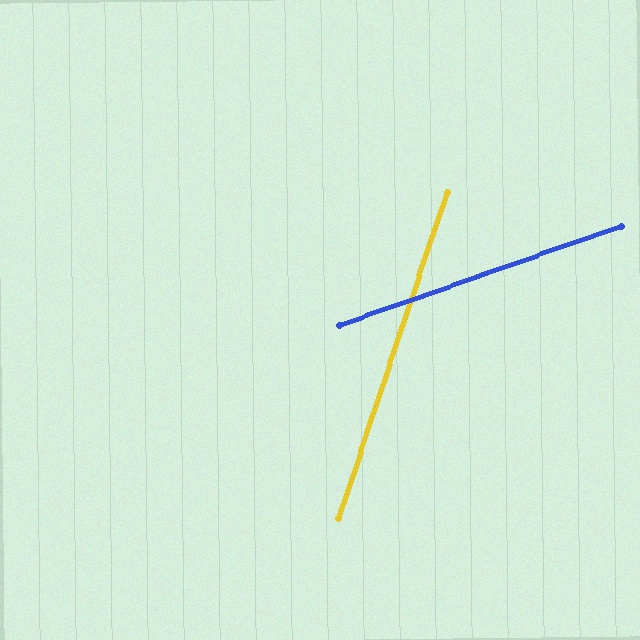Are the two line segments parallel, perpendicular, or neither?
Neither parallel nor perpendicular — they differ by about 52°.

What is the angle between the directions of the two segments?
Approximately 52 degrees.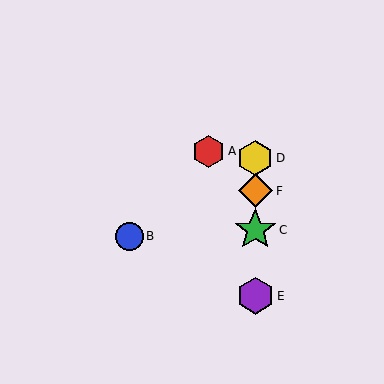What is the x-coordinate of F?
Object F is at x≈255.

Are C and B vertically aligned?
No, C is at x≈255 and B is at x≈129.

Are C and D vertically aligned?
Yes, both are at x≈255.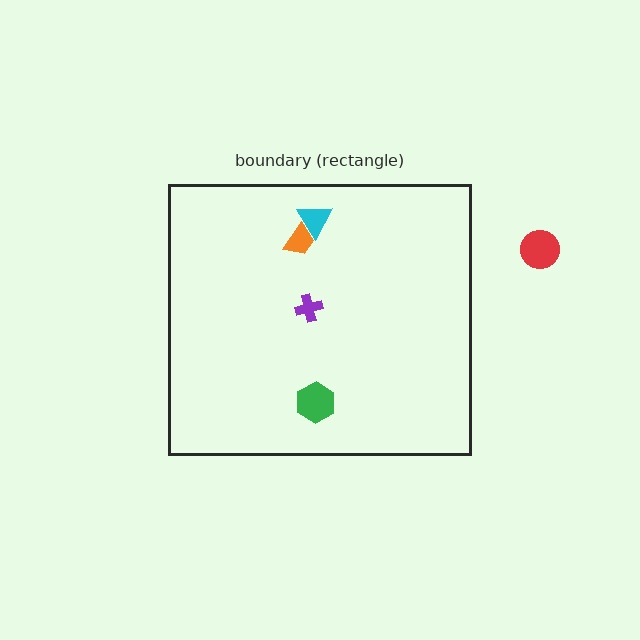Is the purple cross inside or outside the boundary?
Inside.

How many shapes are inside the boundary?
4 inside, 1 outside.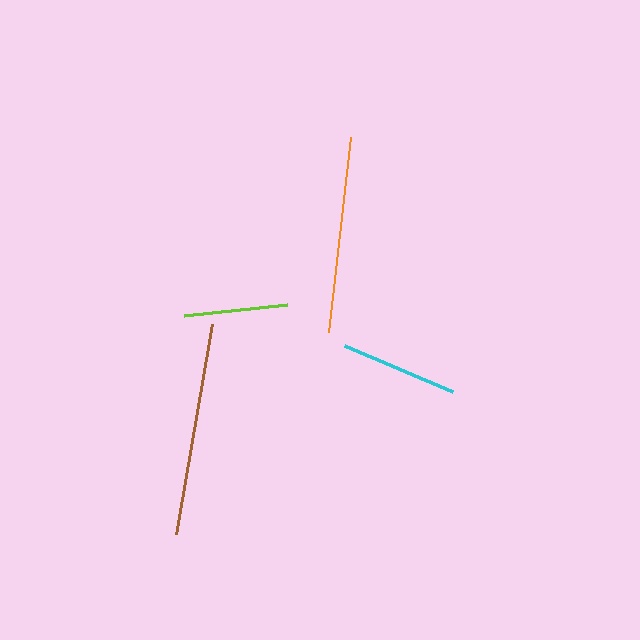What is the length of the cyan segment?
The cyan segment is approximately 118 pixels long.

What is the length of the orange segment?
The orange segment is approximately 197 pixels long.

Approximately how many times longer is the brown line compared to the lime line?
The brown line is approximately 2.1 times the length of the lime line.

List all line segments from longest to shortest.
From longest to shortest: brown, orange, cyan, lime.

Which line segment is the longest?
The brown line is the longest at approximately 213 pixels.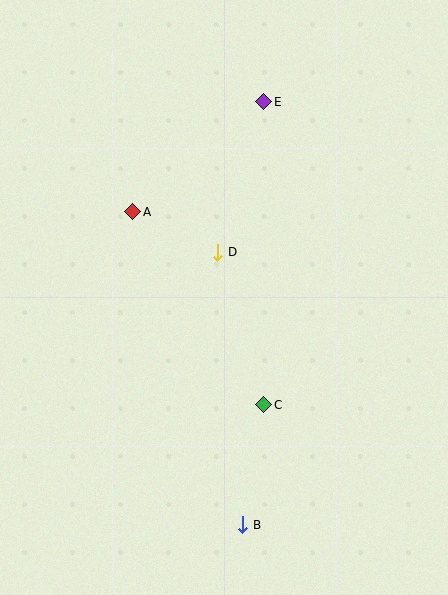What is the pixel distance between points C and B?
The distance between C and B is 122 pixels.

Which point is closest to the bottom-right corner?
Point B is closest to the bottom-right corner.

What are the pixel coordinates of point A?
Point A is at (133, 212).